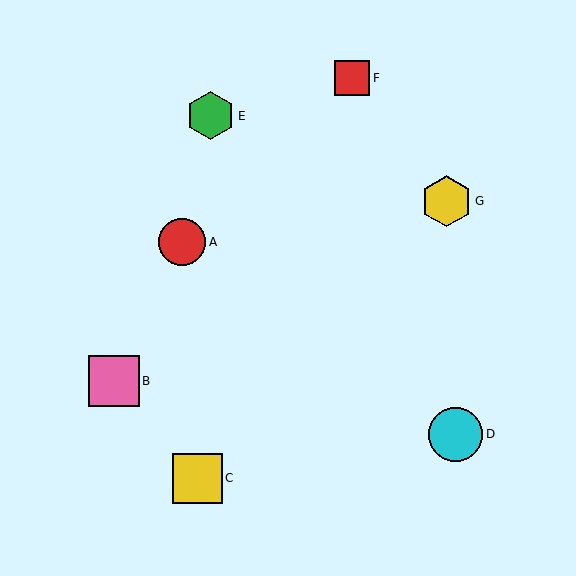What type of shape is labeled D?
Shape D is a cyan circle.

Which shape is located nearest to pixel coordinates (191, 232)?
The red circle (labeled A) at (182, 242) is nearest to that location.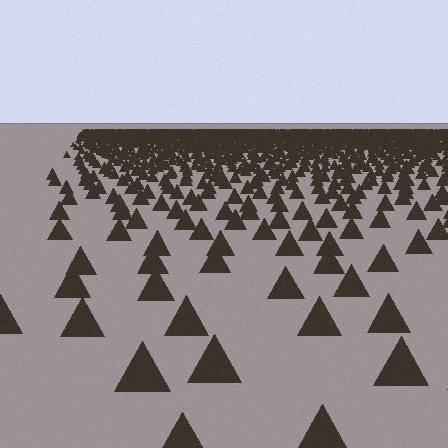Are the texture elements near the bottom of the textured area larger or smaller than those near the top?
Larger. Near the bottom, elements are closer to the viewer and appear at a bigger on-screen size.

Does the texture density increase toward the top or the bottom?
Density increases toward the top.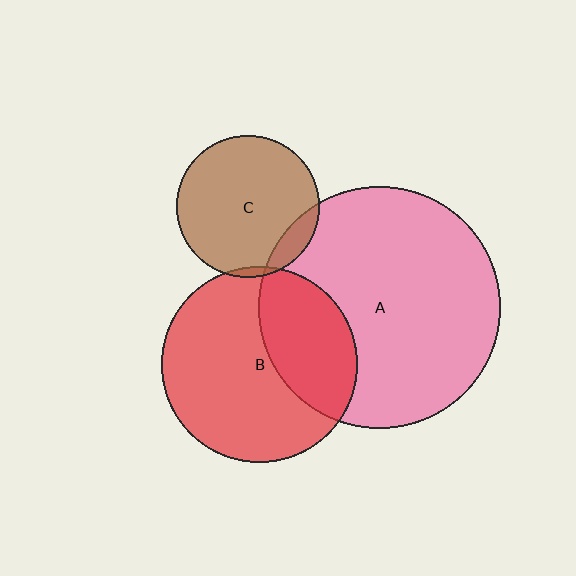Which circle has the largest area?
Circle A (pink).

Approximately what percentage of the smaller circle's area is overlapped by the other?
Approximately 10%.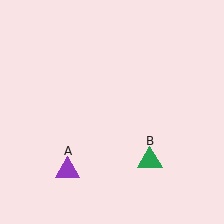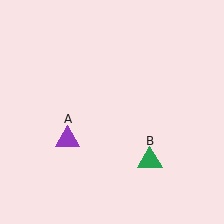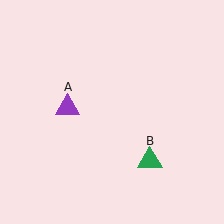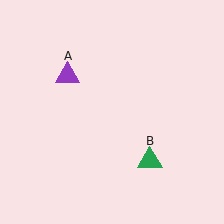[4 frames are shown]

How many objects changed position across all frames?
1 object changed position: purple triangle (object A).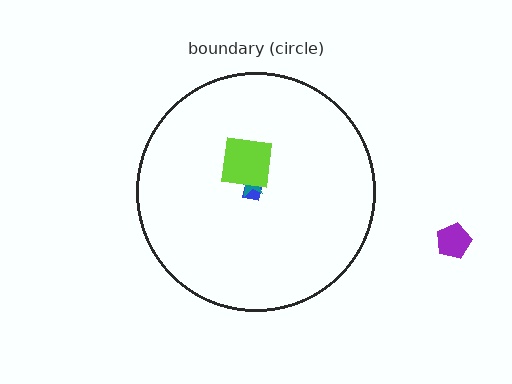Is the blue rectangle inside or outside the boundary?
Inside.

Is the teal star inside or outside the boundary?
Inside.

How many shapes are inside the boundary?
3 inside, 1 outside.